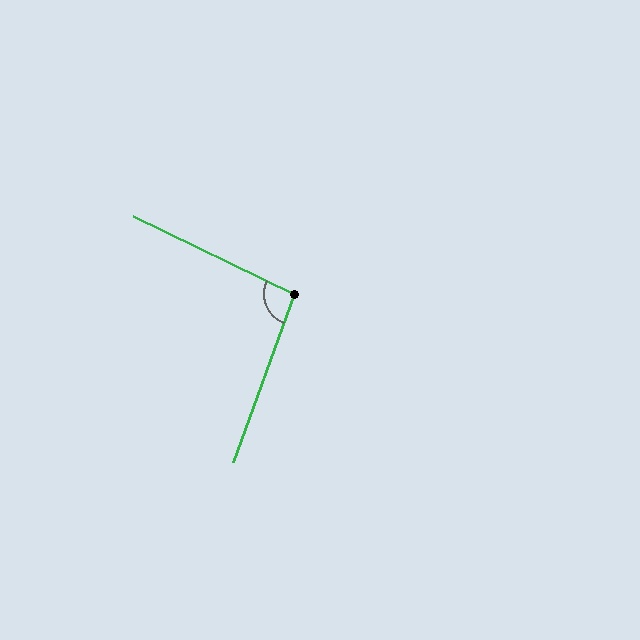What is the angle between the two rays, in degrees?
Approximately 96 degrees.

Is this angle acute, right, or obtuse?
It is obtuse.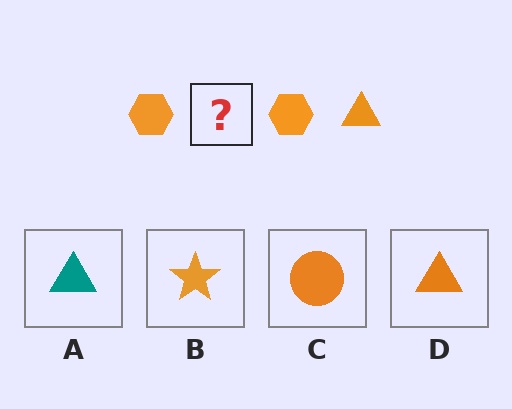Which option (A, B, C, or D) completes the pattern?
D.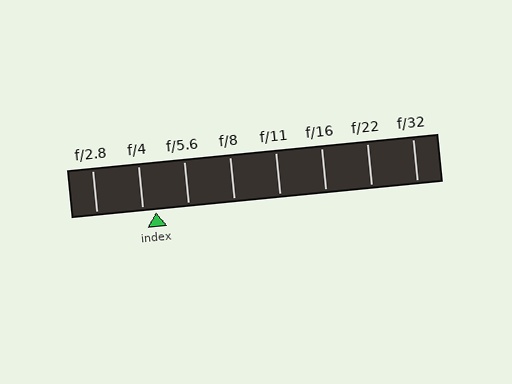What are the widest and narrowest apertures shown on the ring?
The widest aperture shown is f/2.8 and the narrowest is f/32.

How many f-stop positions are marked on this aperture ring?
There are 8 f-stop positions marked.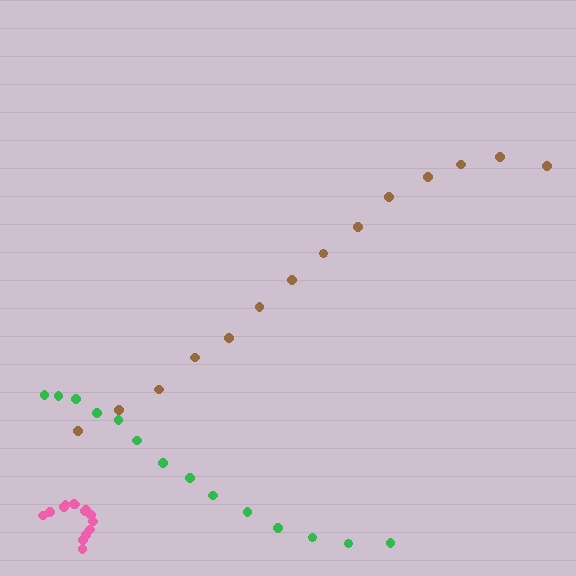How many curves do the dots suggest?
There are 3 distinct paths.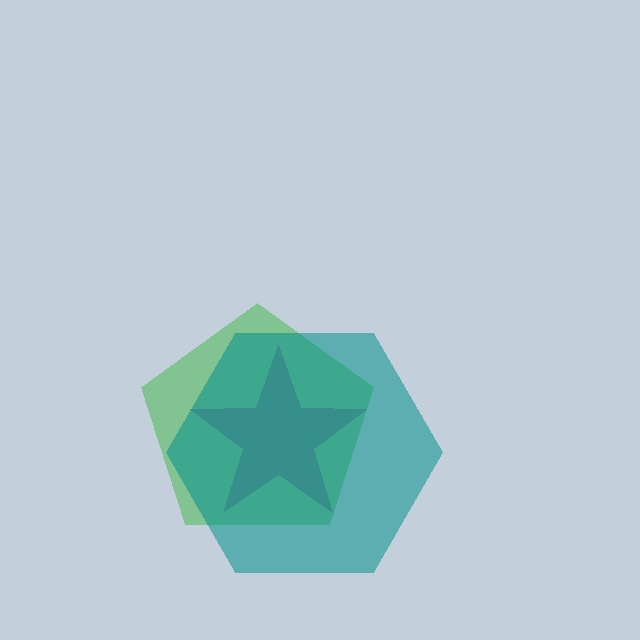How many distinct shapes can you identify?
There are 3 distinct shapes: a purple star, a green pentagon, a teal hexagon.